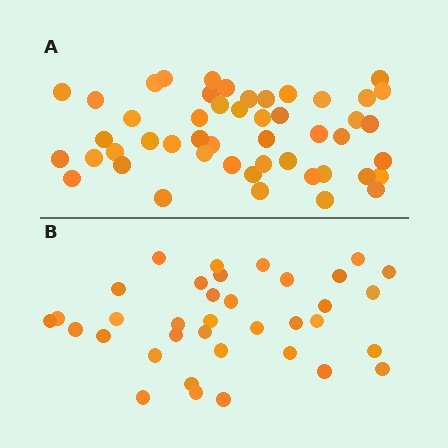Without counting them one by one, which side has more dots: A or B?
Region A (the top region) has more dots.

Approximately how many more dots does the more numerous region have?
Region A has approximately 15 more dots than region B.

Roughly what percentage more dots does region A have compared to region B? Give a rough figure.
About 35% more.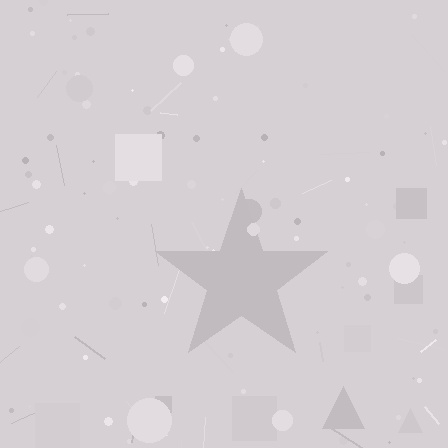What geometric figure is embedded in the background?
A star is embedded in the background.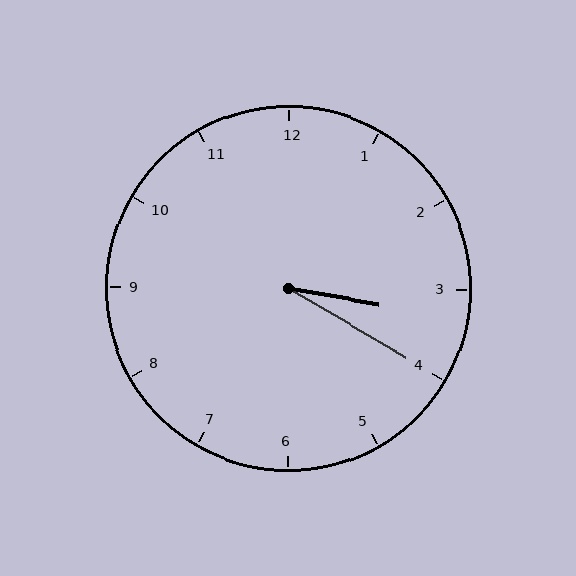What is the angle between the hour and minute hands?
Approximately 20 degrees.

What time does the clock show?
3:20.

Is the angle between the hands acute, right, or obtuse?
It is acute.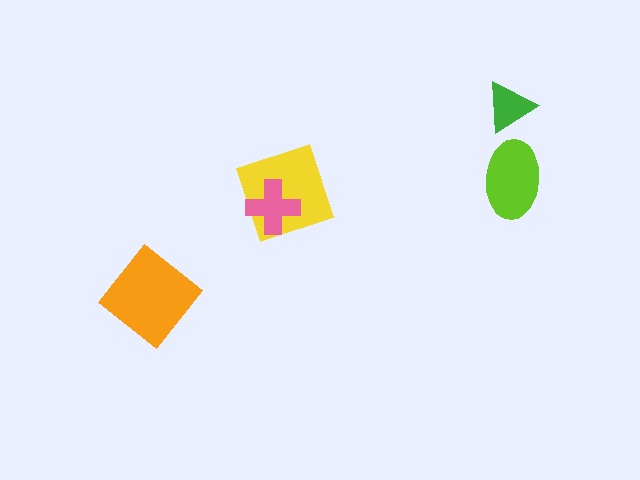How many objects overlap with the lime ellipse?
0 objects overlap with the lime ellipse.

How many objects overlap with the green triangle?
0 objects overlap with the green triangle.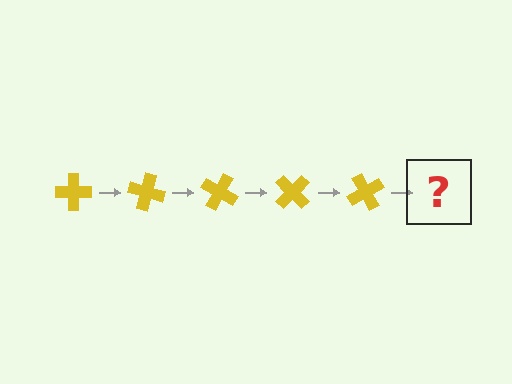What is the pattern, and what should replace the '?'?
The pattern is that the cross rotates 15 degrees each step. The '?' should be a yellow cross rotated 75 degrees.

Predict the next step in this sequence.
The next step is a yellow cross rotated 75 degrees.